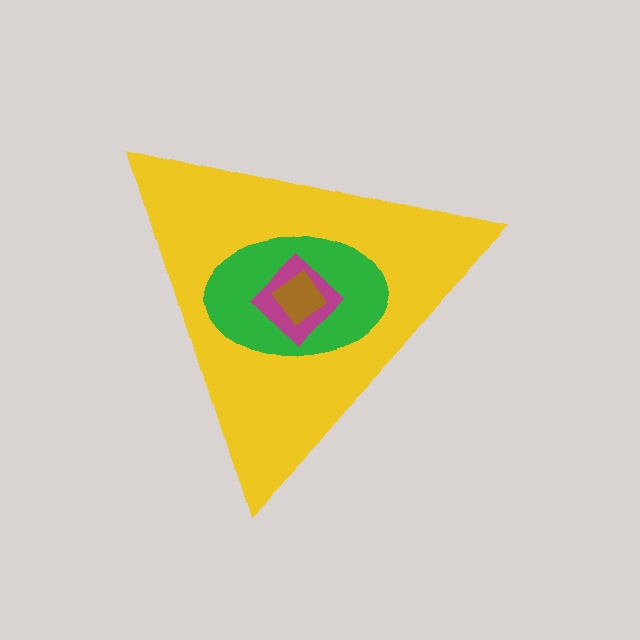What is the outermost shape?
The yellow triangle.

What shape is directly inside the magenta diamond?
The brown diamond.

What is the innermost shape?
The brown diamond.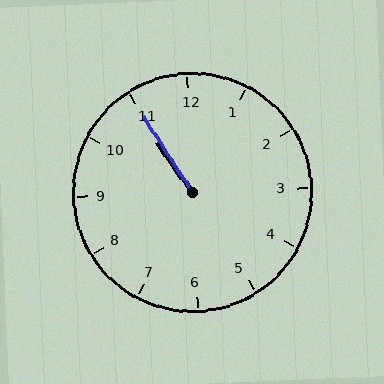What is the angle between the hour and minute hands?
Approximately 2 degrees.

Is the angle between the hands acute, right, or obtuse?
It is acute.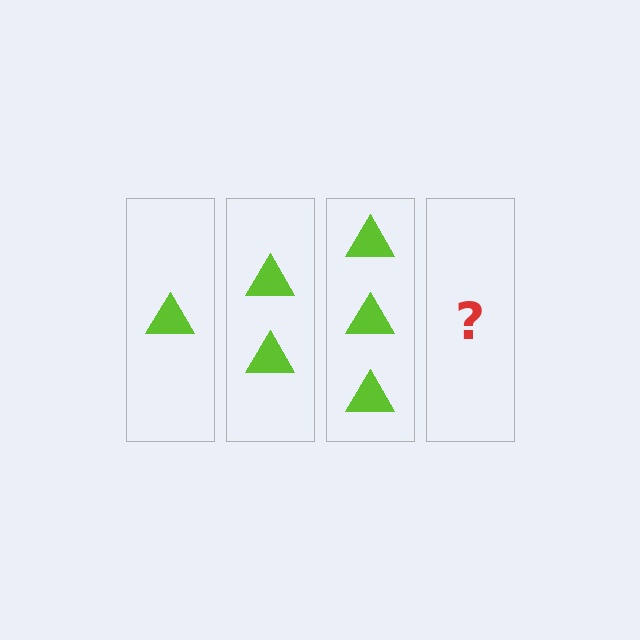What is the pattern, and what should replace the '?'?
The pattern is that each step adds one more triangle. The '?' should be 4 triangles.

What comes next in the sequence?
The next element should be 4 triangles.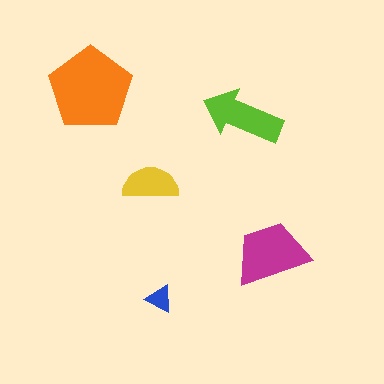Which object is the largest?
The orange pentagon.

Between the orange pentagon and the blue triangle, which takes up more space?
The orange pentagon.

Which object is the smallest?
The blue triangle.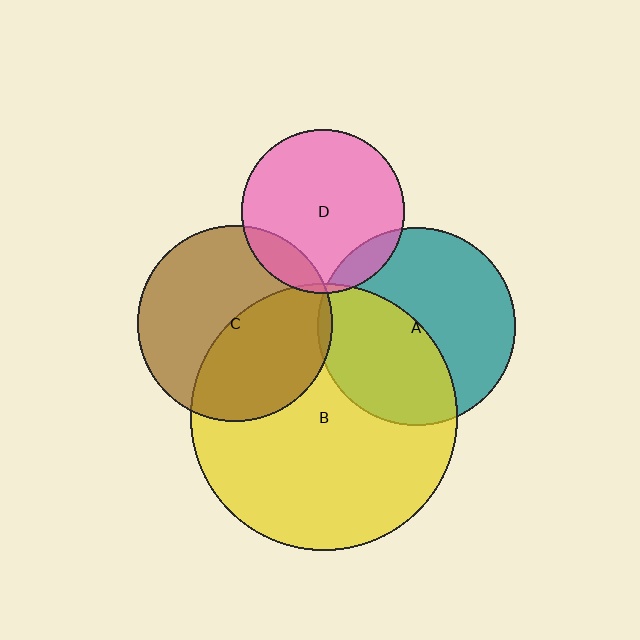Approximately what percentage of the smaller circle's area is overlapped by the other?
Approximately 5%.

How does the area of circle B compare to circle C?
Approximately 1.9 times.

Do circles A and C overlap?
Yes.